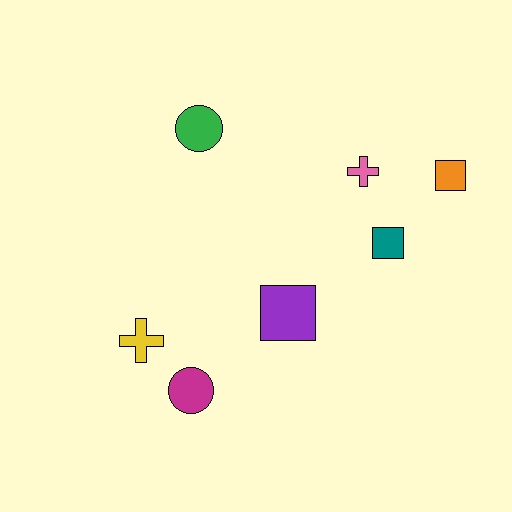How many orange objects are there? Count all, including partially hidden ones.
There is 1 orange object.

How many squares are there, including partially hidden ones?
There are 3 squares.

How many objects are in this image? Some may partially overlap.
There are 7 objects.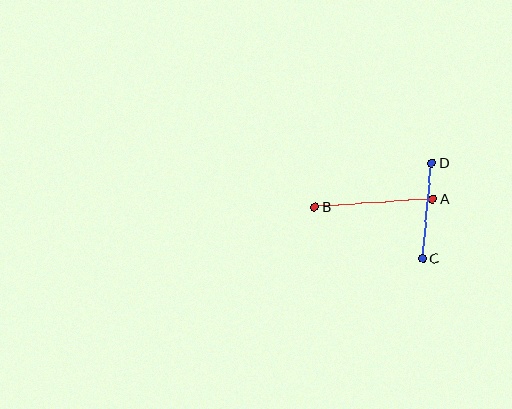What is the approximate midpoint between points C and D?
The midpoint is at approximately (427, 211) pixels.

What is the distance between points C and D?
The distance is approximately 96 pixels.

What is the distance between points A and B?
The distance is approximately 118 pixels.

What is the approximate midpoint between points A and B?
The midpoint is at approximately (374, 203) pixels.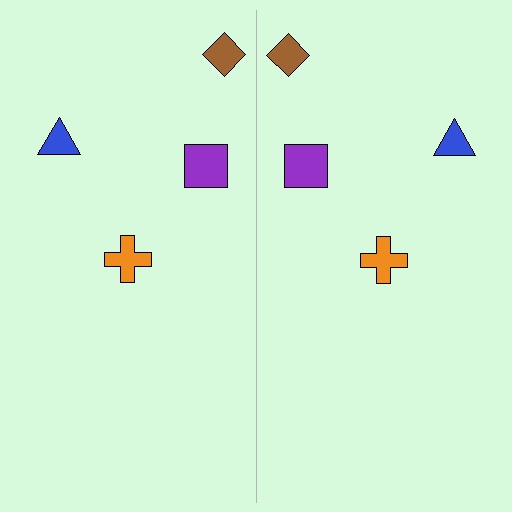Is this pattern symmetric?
Yes, this pattern has bilateral (reflection) symmetry.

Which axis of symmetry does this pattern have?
The pattern has a vertical axis of symmetry running through the center of the image.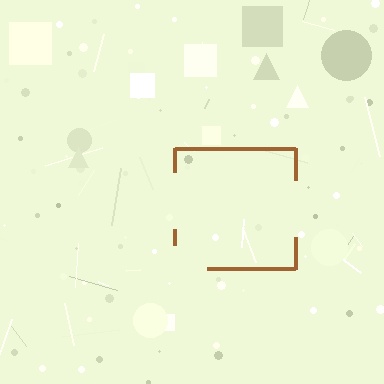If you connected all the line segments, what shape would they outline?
They would outline a square.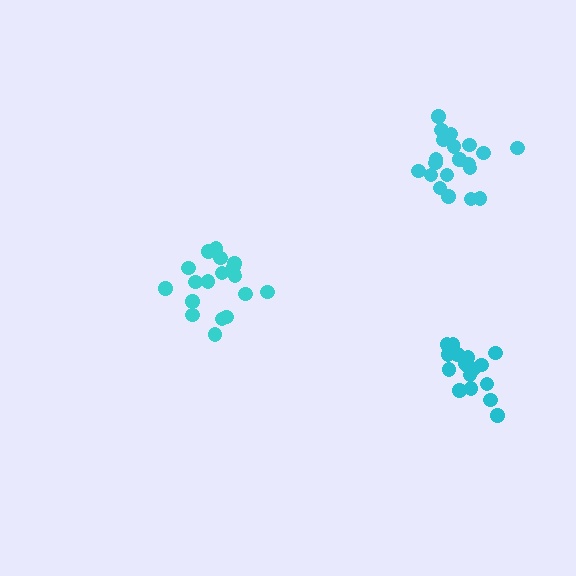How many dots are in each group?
Group 1: 19 dots, Group 2: 17 dots, Group 3: 20 dots (56 total).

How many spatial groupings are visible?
There are 3 spatial groupings.